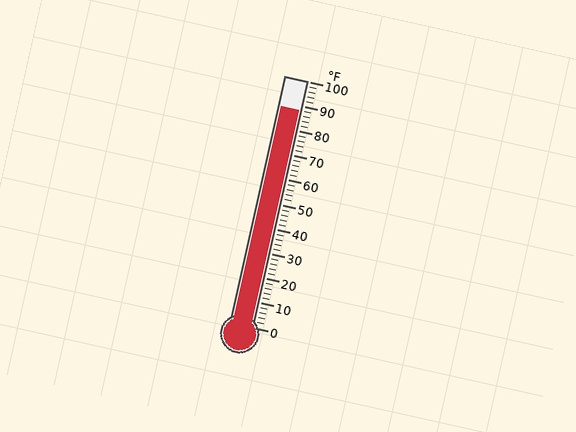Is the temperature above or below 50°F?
The temperature is above 50°F.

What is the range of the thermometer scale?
The thermometer scale ranges from 0°F to 100°F.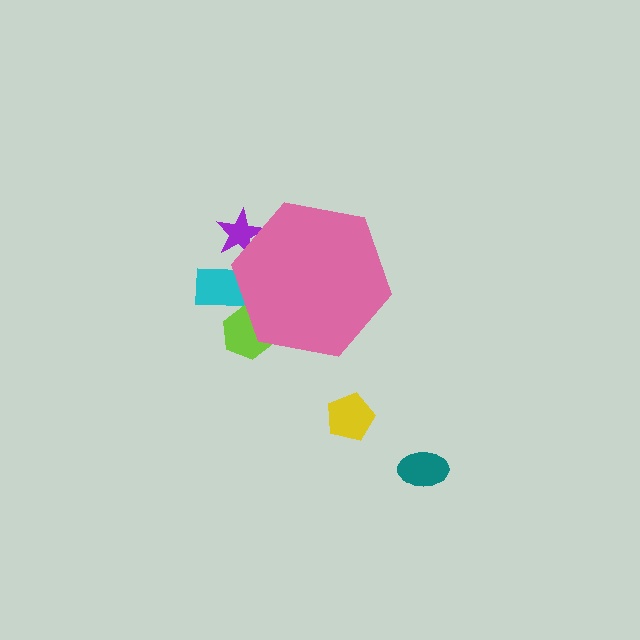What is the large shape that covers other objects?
A pink hexagon.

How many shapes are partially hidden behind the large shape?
3 shapes are partially hidden.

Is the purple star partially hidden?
Yes, the purple star is partially hidden behind the pink hexagon.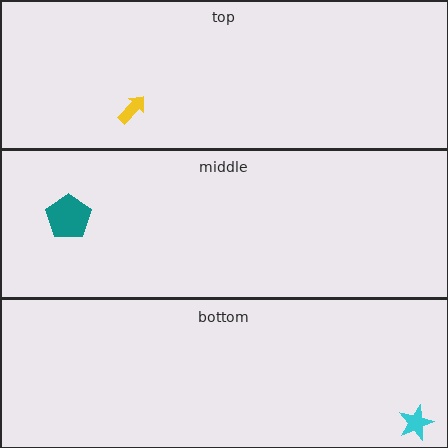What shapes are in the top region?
The yellow arrow.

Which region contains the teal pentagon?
The middle region.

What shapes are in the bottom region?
The cyan star.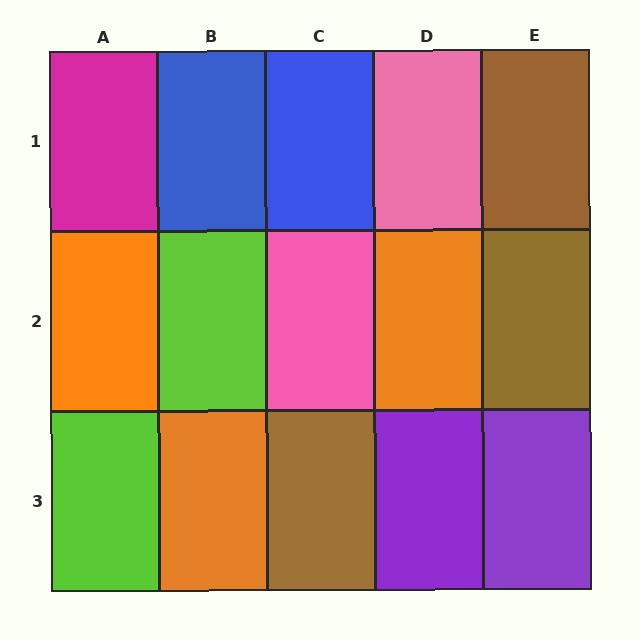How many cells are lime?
2 cells are lime.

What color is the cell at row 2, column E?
Brown.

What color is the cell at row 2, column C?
Pink.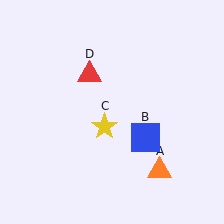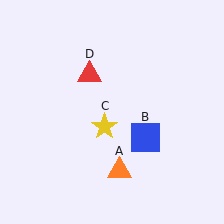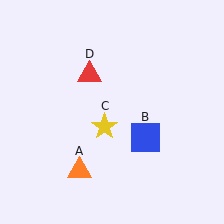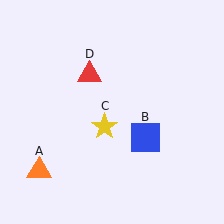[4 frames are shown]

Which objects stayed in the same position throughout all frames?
Blue square (object B) and yellow star (object C) and red triangle (object D) remained stationary.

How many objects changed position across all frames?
1 object changed position: orange triangle (object A).